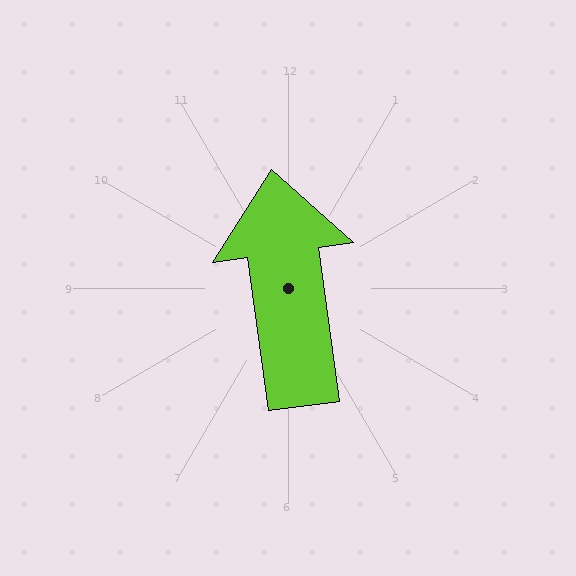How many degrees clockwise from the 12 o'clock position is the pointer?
Approximately 352 degrees.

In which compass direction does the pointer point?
North.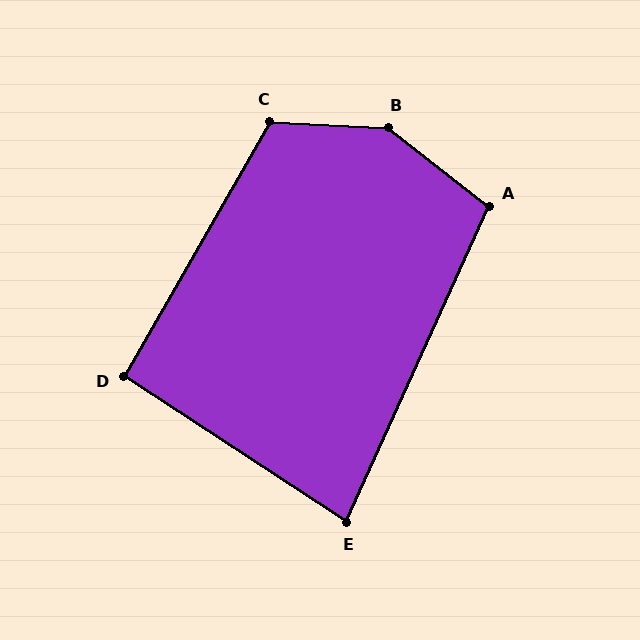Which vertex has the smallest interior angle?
E, at approximately 81 degrees.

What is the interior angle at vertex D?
Approximately 93 degrees (approximately right).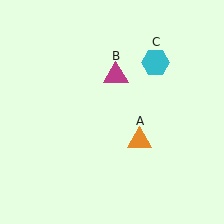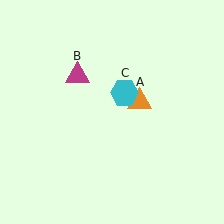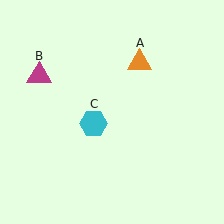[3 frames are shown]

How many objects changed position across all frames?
3 objects changed position: orange triangle (object A), magenta triangle (object B), cyan hexagon (object C).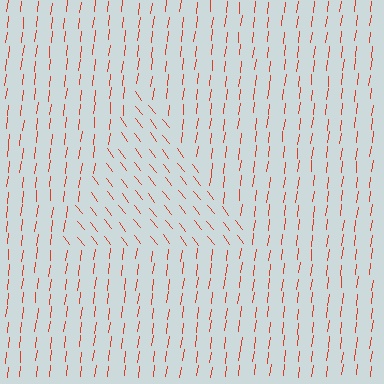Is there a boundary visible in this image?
Yes, there is a texture boundary formed by a change in line orientation.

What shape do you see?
I see a triangle.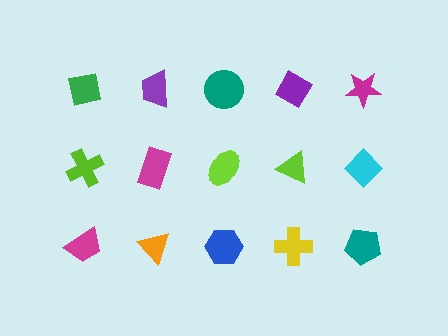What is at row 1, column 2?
A purple trapezoid.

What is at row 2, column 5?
A cyan diamond.